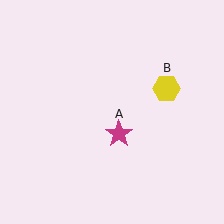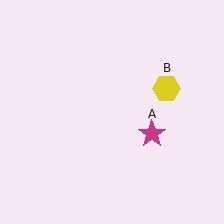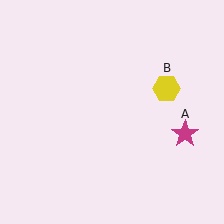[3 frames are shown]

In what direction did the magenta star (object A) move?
The magenta star (object A) moved right.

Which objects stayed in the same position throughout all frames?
Yellow hexagon (object B) remained stationary.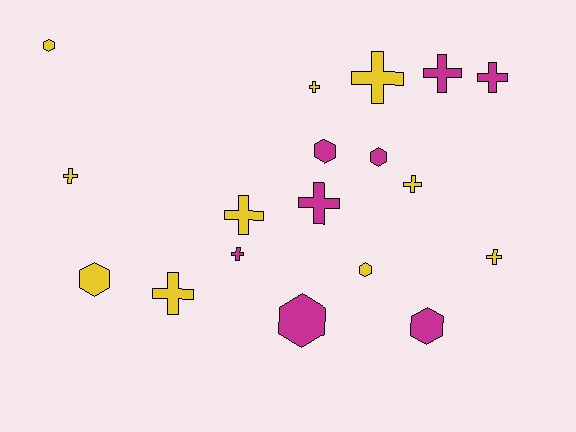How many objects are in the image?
There are 18 objects.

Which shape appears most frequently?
Cross, with 11 objects.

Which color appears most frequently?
Yellow, with 10 objects.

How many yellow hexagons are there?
There are 3 yellow hexagons.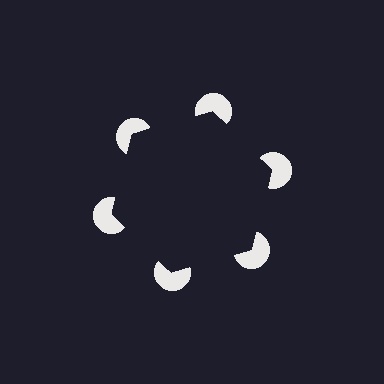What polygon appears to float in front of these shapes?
An illusory hexagon — its edges are inferred from the aligned wedge cuts in the pac-man discs, not physically drawn.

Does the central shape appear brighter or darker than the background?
It typically appears slightly darker than the background, even though no actual brightness change is drawn.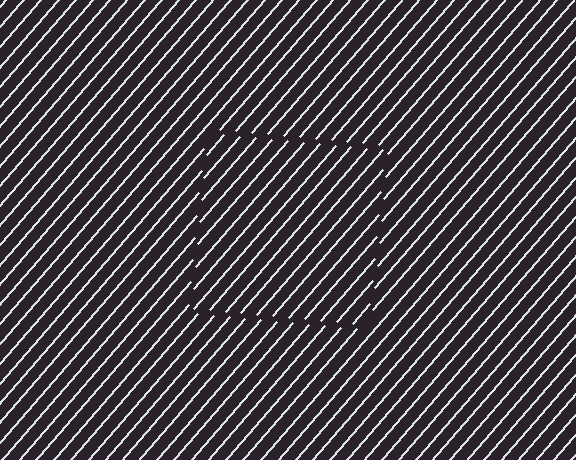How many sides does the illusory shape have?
4 sides — the line-ends trace a square.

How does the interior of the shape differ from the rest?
The interior of the shape contains the same grating, shifted by half a period — the contour is defined by the phase discontinuity where line-ends from the inner and outer gratings abut.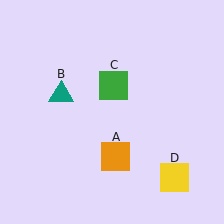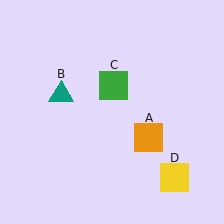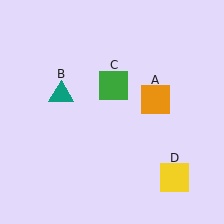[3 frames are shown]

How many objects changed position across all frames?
1 object changed position: orange square (object A).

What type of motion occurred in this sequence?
The orange square (object A) rotated counterclockwise around the center of the scene.